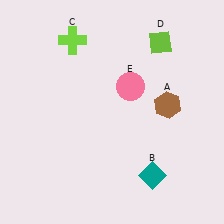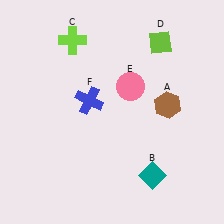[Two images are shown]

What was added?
A blue cross (F) was added in Image 2.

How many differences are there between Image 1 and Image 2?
There is 1 difference between the two images.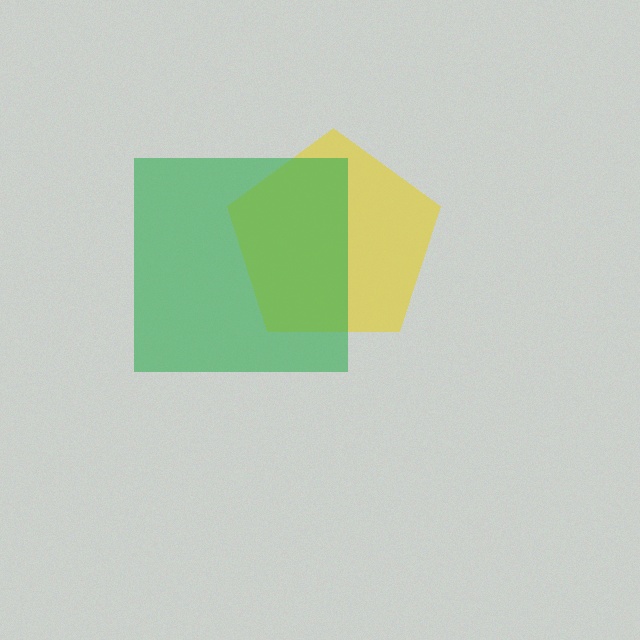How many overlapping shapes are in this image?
There are 2 overlapping shapes in the image.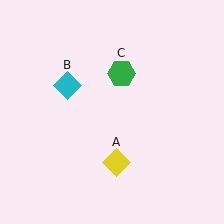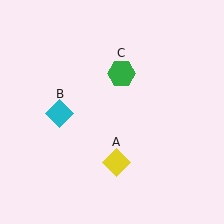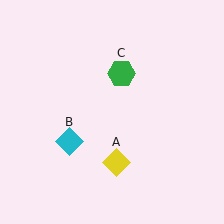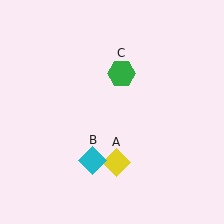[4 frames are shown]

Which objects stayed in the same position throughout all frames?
Yellow diamond (object A) and green hexagon (object C) remained stationary.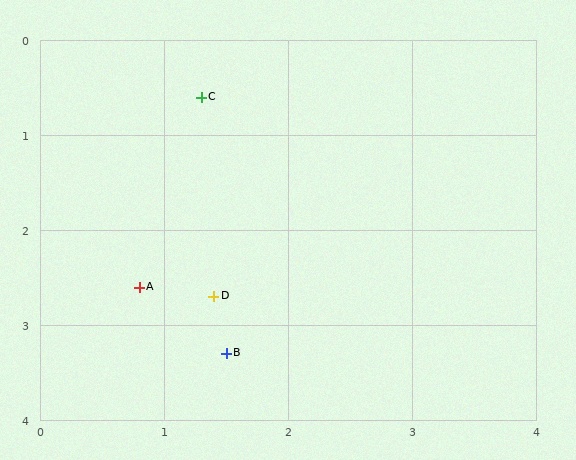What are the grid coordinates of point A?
Point A is at approximately (0.8, 2.6).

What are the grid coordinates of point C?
Point C is at approximately (1.3, 0.6).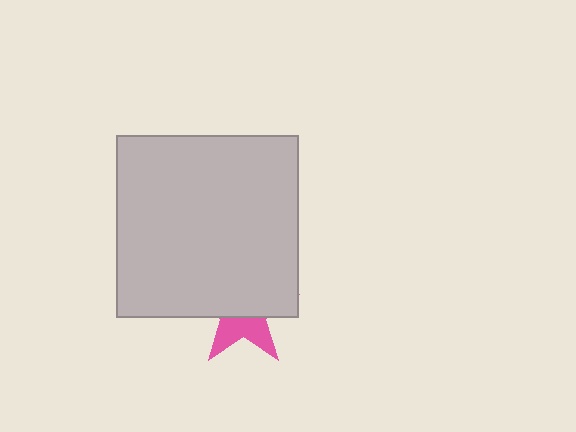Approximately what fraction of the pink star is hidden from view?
Roughly 61% of the pink star is hidden behind the light gray square.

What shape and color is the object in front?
The object in front is a light gray square.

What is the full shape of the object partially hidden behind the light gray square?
The partially hidden object is a pink star.